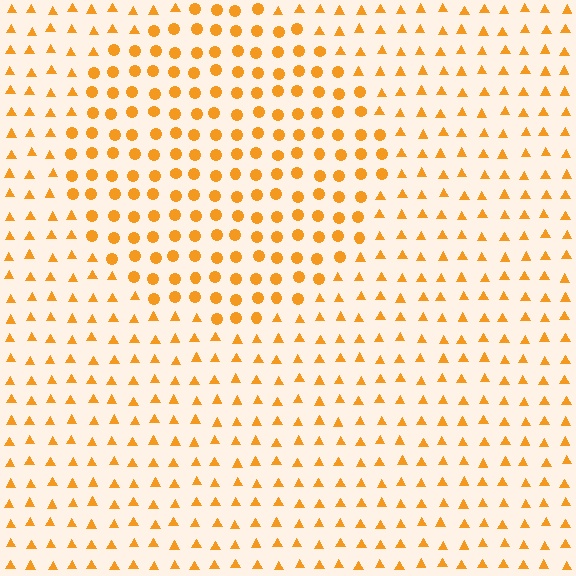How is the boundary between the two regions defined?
The boundary is defined by a change in element shape: circles inside vs. triangles outside. All elements share the same color and spacing.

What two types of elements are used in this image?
The image uses circles inside the circle region and triangles outside it.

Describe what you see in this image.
The image is filled with small orange elements arranged in a uniform grid. A circle-shaped region contains circles, while the surrounding area contains triangles. The boundary is defined purely by the change in element shape.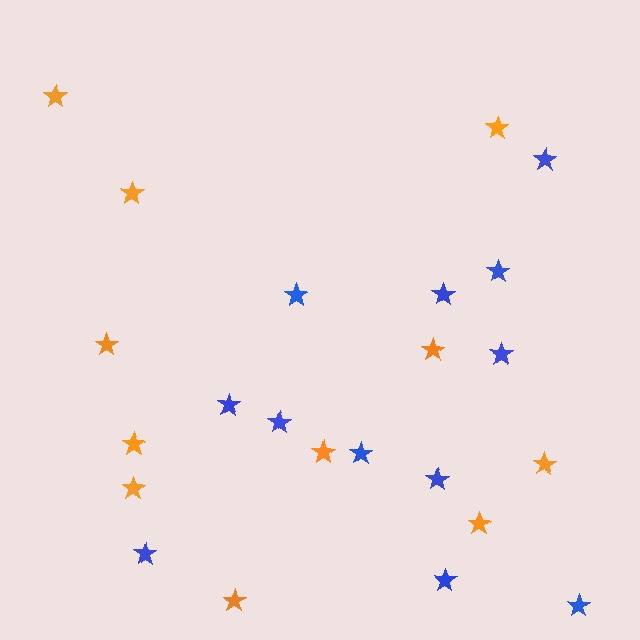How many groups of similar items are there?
There are 2 groups: one group of orange stars (11) and one group of blue stars (12).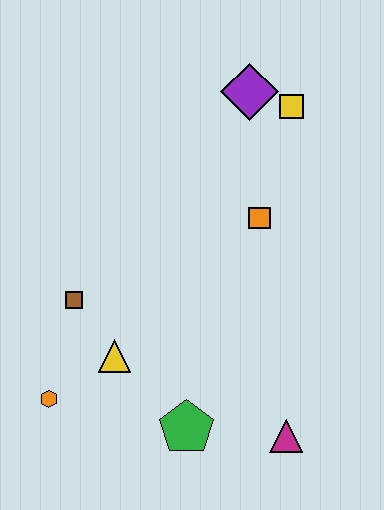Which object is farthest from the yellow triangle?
The yellow square is farthest from the yellow triangle.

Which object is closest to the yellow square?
The purple diamond is closest to the yellow square.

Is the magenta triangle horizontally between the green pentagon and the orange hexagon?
No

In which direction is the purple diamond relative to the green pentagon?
The purple diamond is above the green pentagon.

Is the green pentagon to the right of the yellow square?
No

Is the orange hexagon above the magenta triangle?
Yes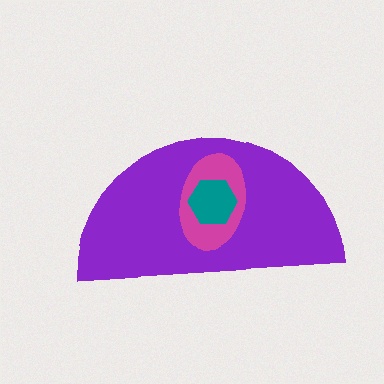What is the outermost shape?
The purple semicircle.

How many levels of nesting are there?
3.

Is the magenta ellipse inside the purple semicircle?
Yes.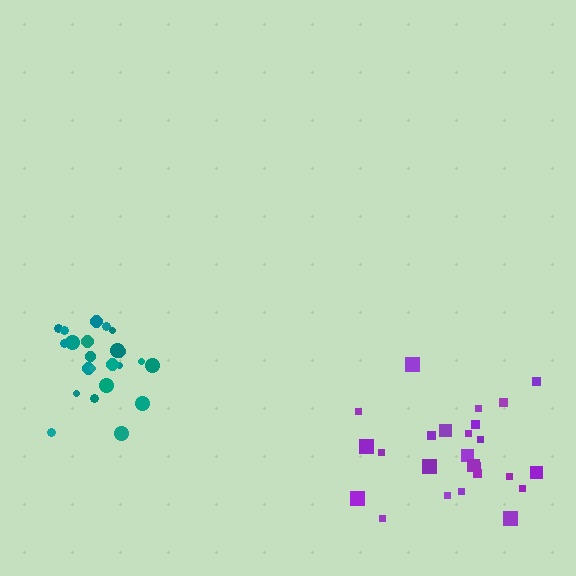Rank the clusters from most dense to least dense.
teal, purple.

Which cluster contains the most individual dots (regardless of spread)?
Purple (25).